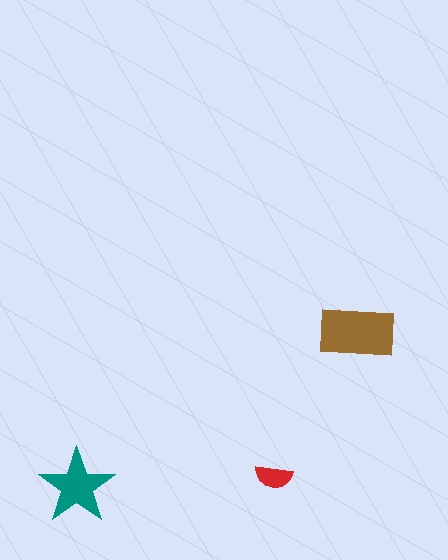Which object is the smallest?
The red semicircle.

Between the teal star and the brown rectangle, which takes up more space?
The brown rectangle.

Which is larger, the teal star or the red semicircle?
The teal star.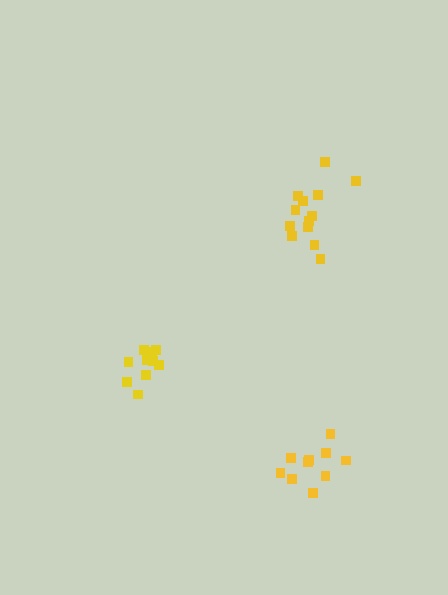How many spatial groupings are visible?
There are 3 spatial groupings.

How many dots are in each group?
Group 1: 10 dots, Group 2: 13 dots, Group 3: 11 dots (34 total).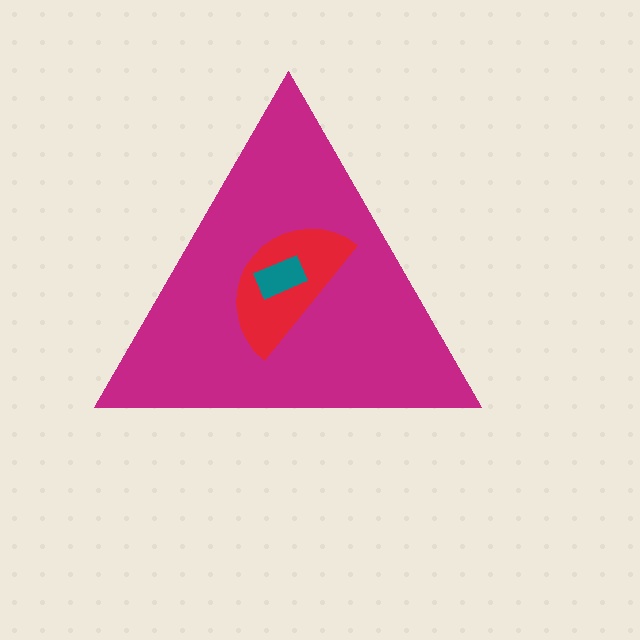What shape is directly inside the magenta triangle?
The red semicircle.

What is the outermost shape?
The magenta triangle.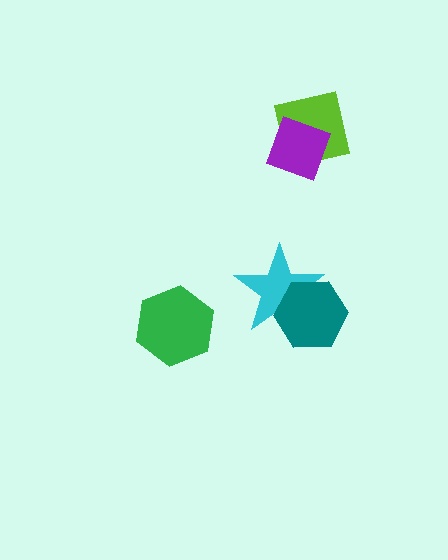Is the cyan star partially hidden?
Yes, it is partially covered by another shape.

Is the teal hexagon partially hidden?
No, no other shape covers it.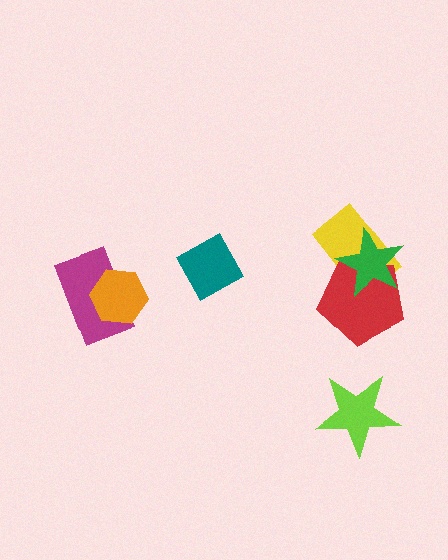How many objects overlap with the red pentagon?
2 objects overlap with the red pentagon.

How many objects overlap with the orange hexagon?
1 object overlaps with the orange hexagon.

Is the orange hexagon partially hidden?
No, no other shape covers it.